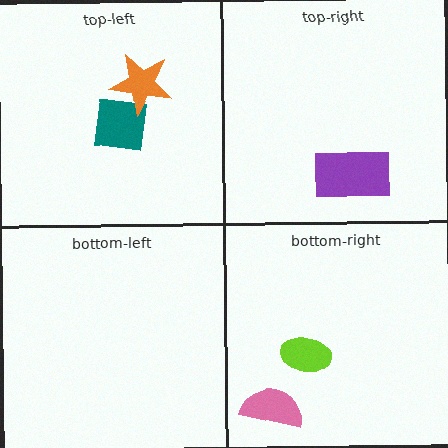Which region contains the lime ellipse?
The bottom-right region.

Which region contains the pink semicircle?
The bottom-right region.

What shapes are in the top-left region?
The teal square, the orange star.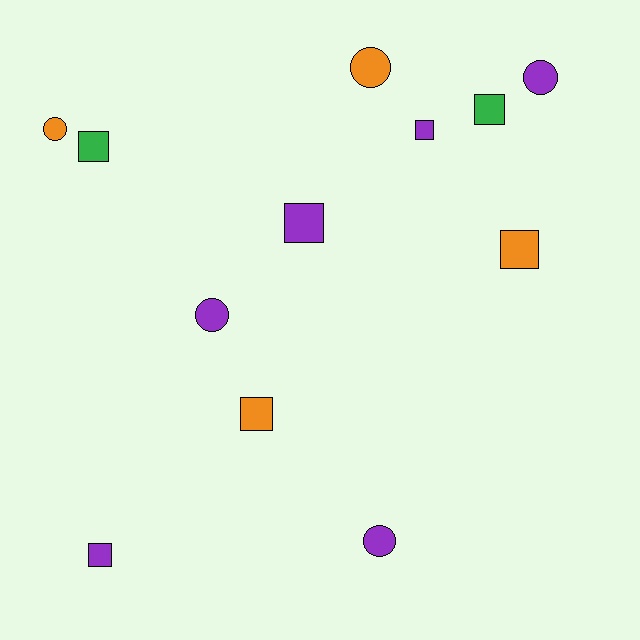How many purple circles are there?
There are 3 purple circles.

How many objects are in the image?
There are 12 objects.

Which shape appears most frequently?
Square, with 7 objects.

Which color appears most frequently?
Purple, with 6 objects.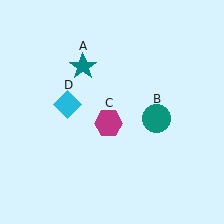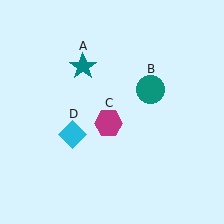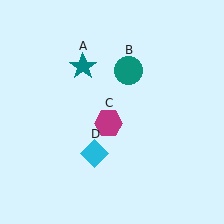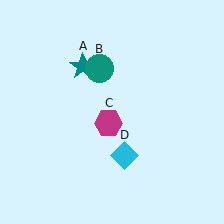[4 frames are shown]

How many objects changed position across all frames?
2 objects changed position: teal circle (object B), cyan diamond (object D).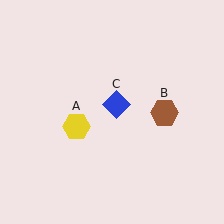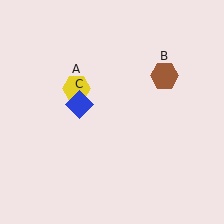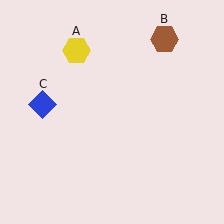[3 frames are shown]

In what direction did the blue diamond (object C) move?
The blue diamond (object C) moved left.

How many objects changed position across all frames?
3 objects changed position: yellow hexagon (object A), brown hexagon (object B), blue diamond (object C).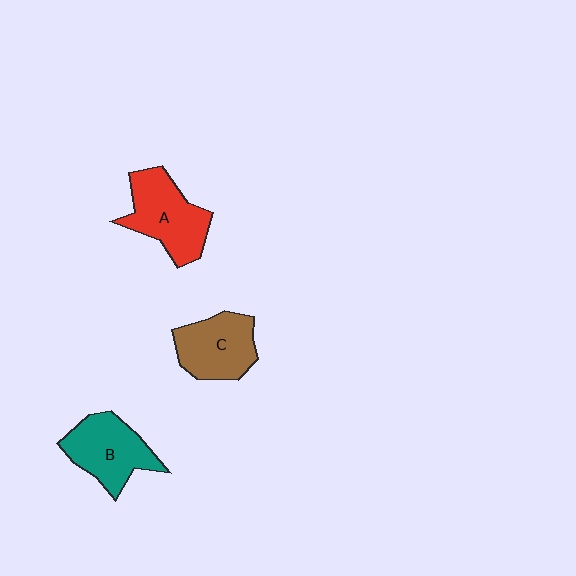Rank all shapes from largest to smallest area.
From largest to smallest: A (red), B (teal), C (brown).